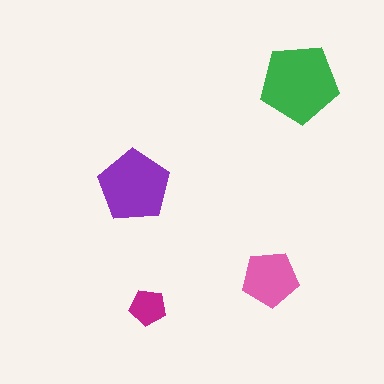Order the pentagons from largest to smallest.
the green one, the purple one, the pink one, the magenta one.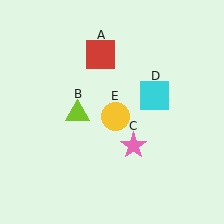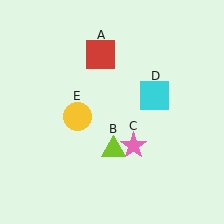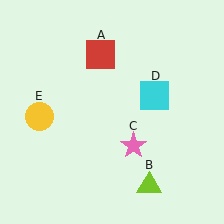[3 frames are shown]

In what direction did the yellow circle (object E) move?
The yellow circle (object E) moved left.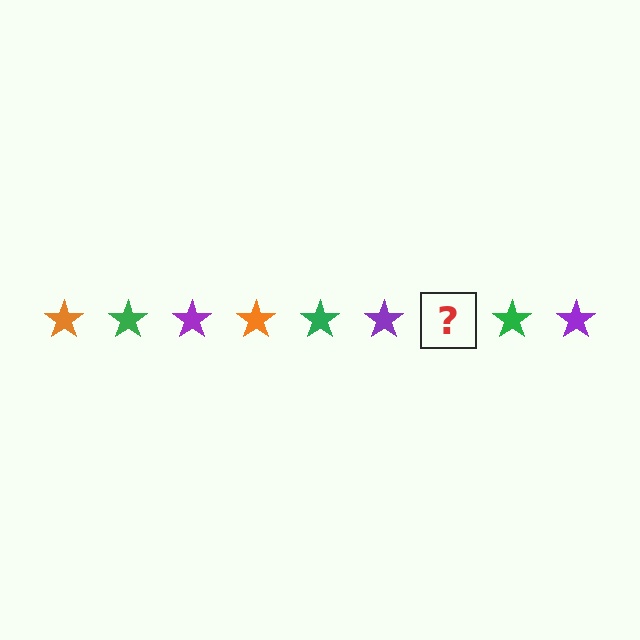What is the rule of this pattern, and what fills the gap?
The rule is that the pattern cycles through orange, green, purple stars. The gap should be filled with an orange star.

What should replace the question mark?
The question mark should be replaced with an orange star.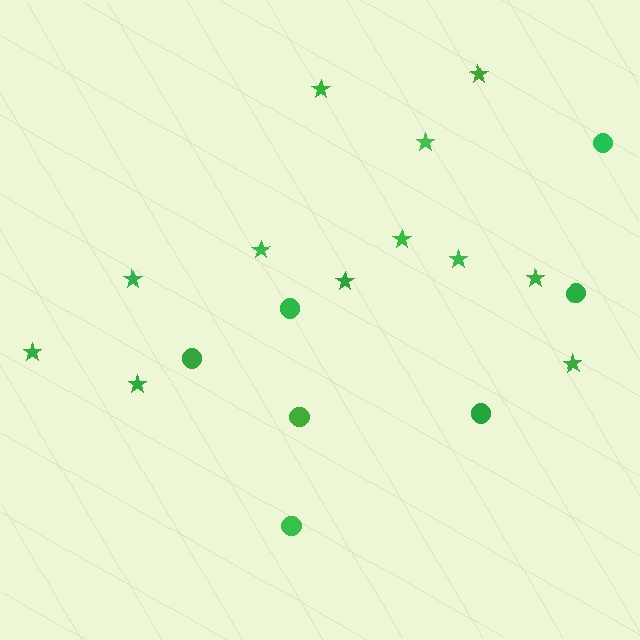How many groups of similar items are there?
There are 2 groups: one group of circles (7) and one group of stars (12).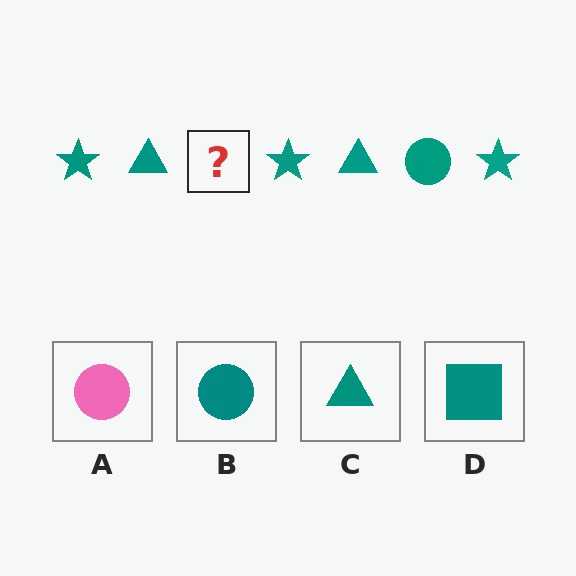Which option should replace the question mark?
Option B.